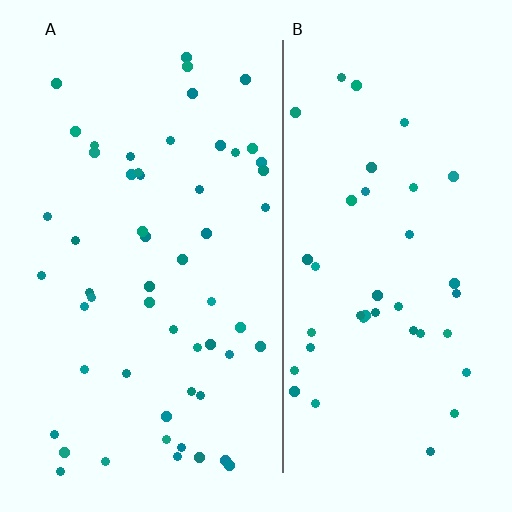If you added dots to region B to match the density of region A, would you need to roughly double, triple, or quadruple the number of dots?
Approximately double.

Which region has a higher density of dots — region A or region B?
A (the left).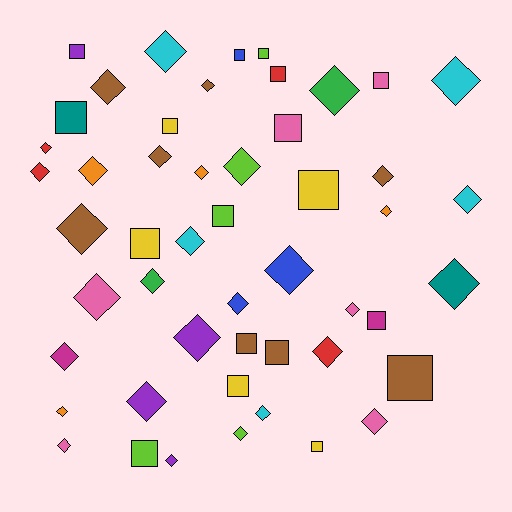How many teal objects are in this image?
There are 2 teal objects.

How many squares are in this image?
There are 18 squares.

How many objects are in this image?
There are 50 objects.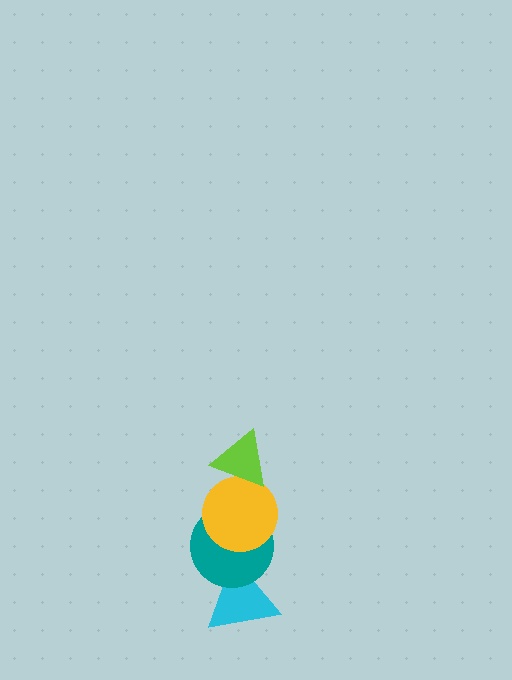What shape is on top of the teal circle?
The yellow circle is on top of the teal circle.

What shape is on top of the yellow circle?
The lime triangle is on top of the yellow circle.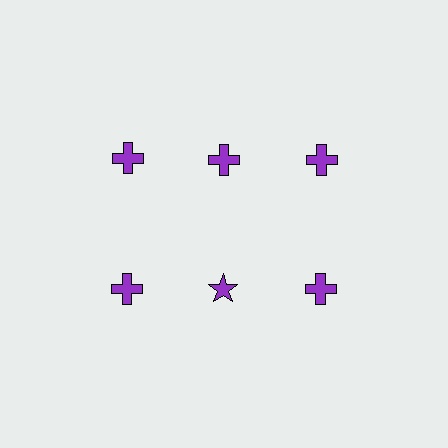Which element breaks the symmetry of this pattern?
The purple star in the second row, second from left column breaks the symmetry. All other shapes are purple crosses.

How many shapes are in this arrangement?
There are 6 shapes arranged in a grid pattern.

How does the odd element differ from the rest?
It has a different shape: star instead of cross.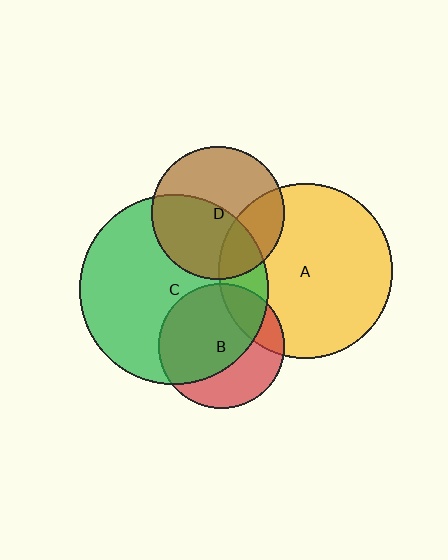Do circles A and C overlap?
Yes.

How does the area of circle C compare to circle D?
Approximately 2.0 times.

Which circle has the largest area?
Circle C (green).